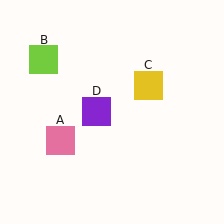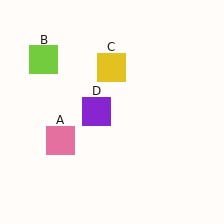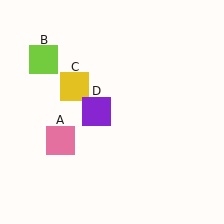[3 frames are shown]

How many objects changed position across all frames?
1 object changed position: yellow square (object C).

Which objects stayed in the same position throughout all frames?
Pink square (object A) and lime square (object B) and purple square (object D) remained stationary.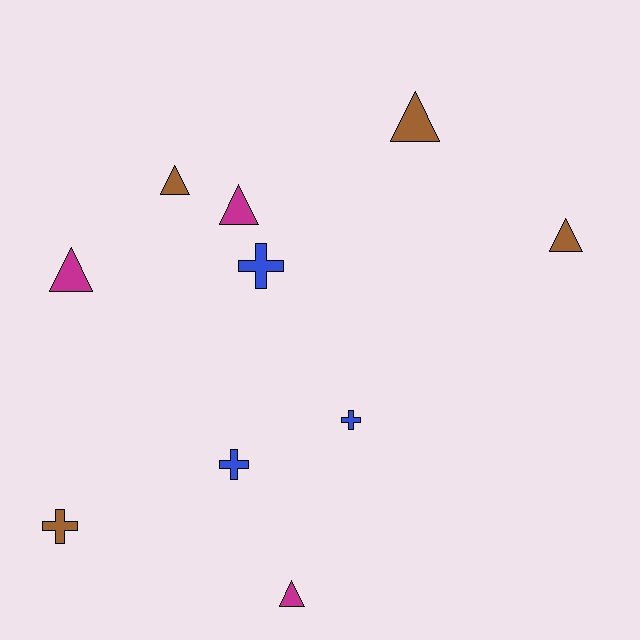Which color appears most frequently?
Brown, with 4 objects.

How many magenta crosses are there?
There are no magenta crosses.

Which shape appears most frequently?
Triangle, with 6 objects.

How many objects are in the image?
There are 10 objects.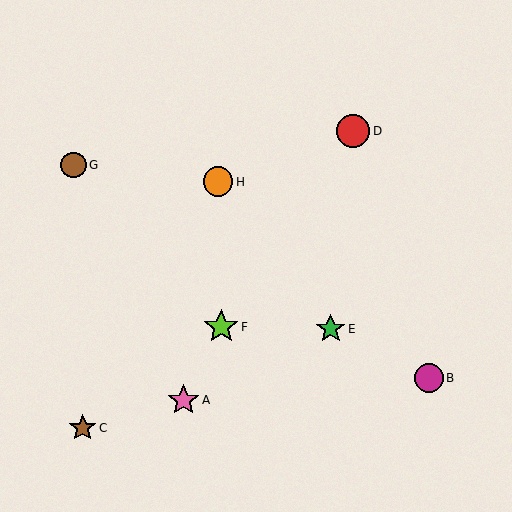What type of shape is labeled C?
Shape C is a brown star.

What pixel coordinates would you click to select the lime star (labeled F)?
Click at (221, 327) to select the lime star F.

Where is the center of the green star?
The center of the green star is at (331, 329).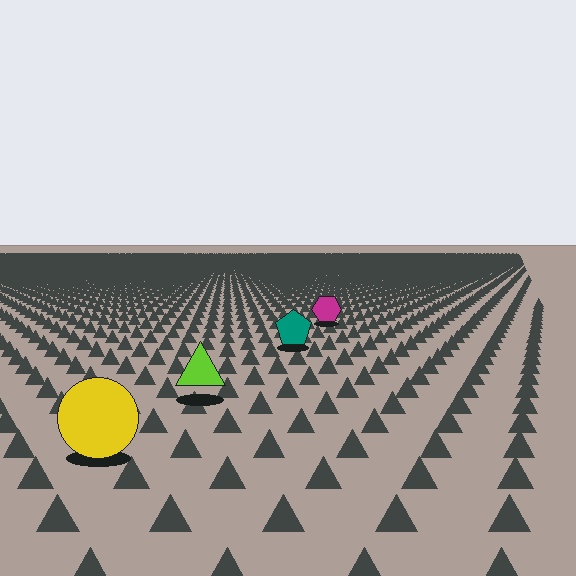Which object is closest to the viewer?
The yellow circle is closest. The texture marks near it are larger and more spread out.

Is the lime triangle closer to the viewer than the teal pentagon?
Yes. The lime triangle is closer — you can tell from the texture gradient: the ground texture is coarser near it.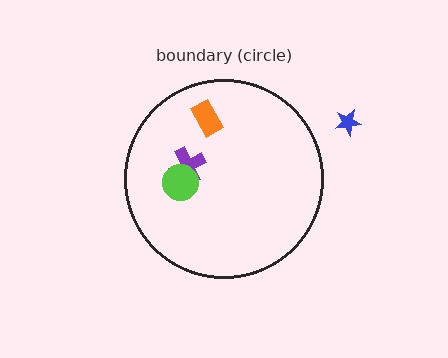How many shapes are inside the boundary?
3 inside, 1 outside.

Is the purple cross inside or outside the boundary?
Inside.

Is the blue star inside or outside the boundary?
Outside.